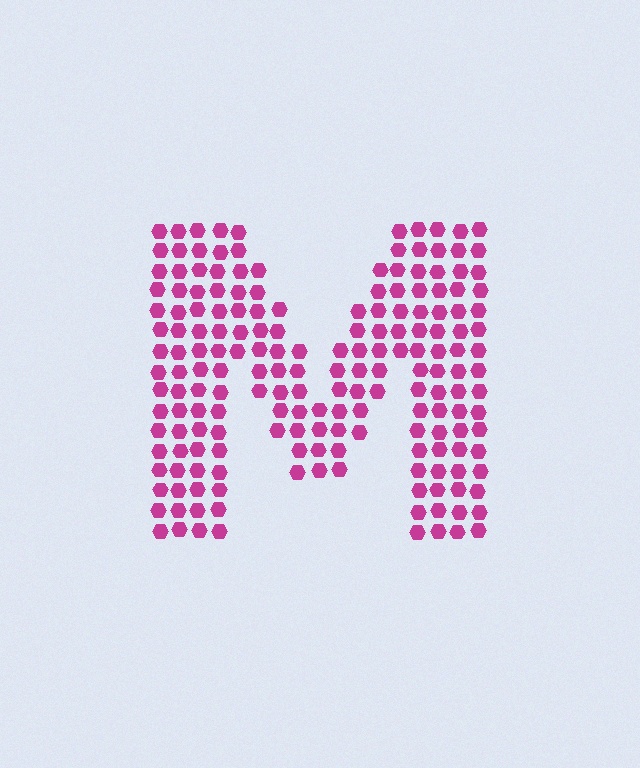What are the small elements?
The small elements are hexagons.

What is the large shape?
The large shape is the letter M.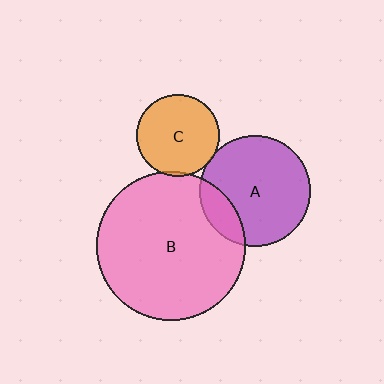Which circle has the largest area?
Circle B (pink).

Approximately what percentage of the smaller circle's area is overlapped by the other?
Approximately 15%.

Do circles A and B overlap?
Yes.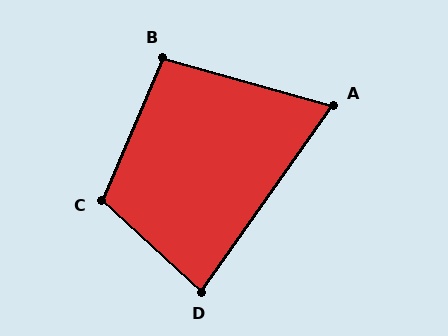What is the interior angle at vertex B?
Approximately 97 degrees (obtuse).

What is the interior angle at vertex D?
Approximately 83 degrees (acute).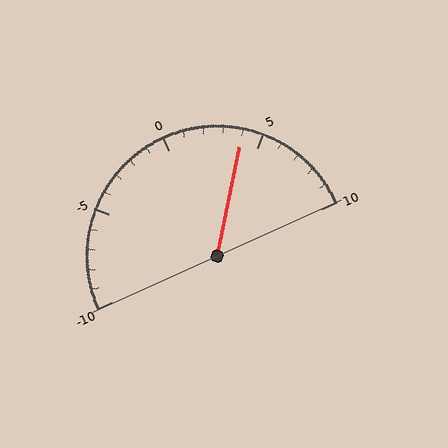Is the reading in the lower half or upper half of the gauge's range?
The reading is in the upper half of the range (-10 to 10).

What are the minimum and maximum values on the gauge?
The gauge ranges from -10 to 10.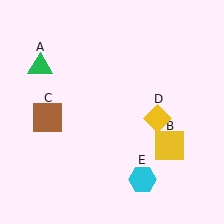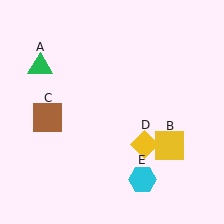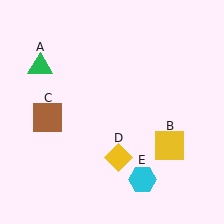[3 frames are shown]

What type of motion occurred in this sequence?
The yellow diamond (object D) rotated clockwise around the center of the scene.